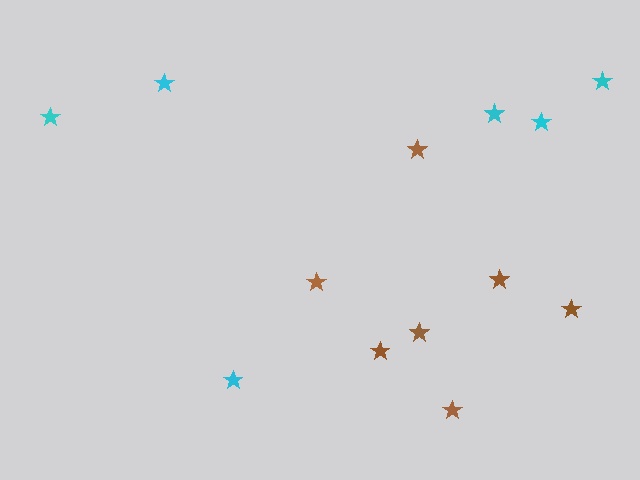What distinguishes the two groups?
There are 2 groups: one group of cyan stars (6) and one group of brown stars (7).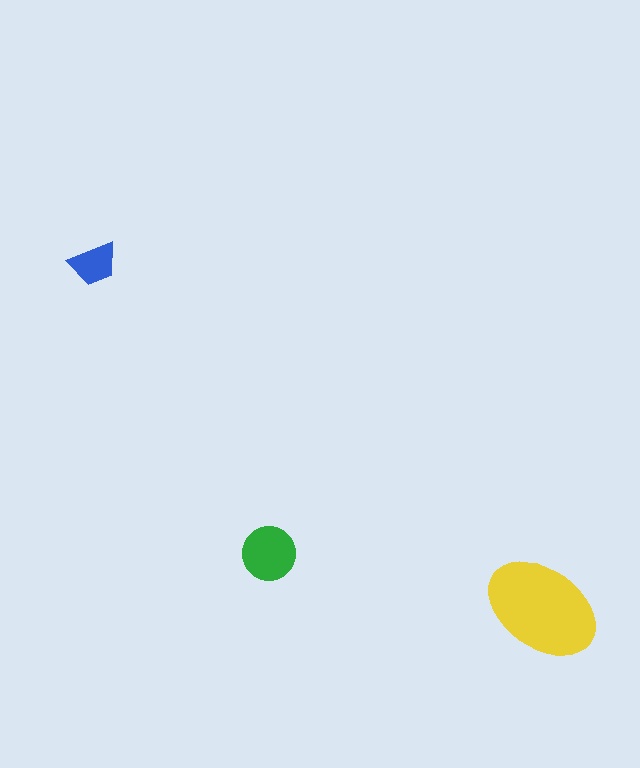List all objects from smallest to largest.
The blue trapezoid, the green circle, the yellow ellipse.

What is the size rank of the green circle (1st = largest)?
2nd.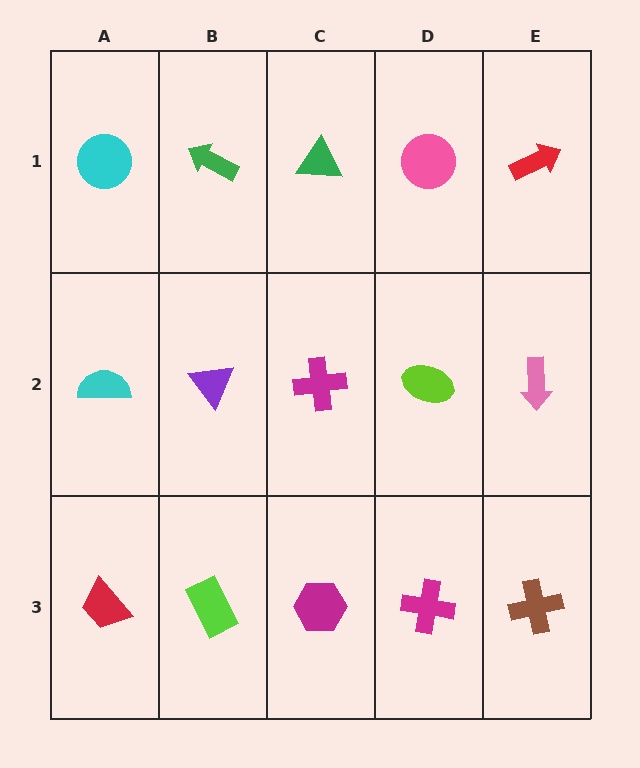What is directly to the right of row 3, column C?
A magenta cross.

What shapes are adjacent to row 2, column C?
A green triangle (row 1, column C), a magenta hexagon (row 3, column C), a purple triangle (row 2, column B), a lime ellipse (row 2, column D).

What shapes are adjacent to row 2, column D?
A pink circle (row 1, column D), a magenta cross (row 3, column D), a magenta cross (row 2, column C), a pink arrow (row 2, column E).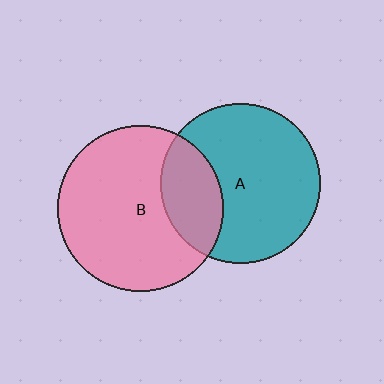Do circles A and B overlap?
Yes.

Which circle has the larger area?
Circle B (pink).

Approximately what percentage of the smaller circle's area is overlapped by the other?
Approximately 25%.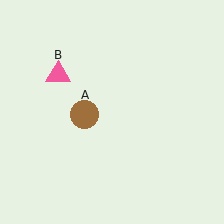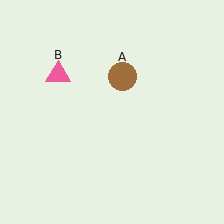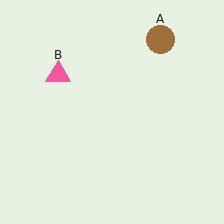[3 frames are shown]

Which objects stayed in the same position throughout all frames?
Pink triangle (object B) remained stationary.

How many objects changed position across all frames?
1 object changed position: brown circle (object A).